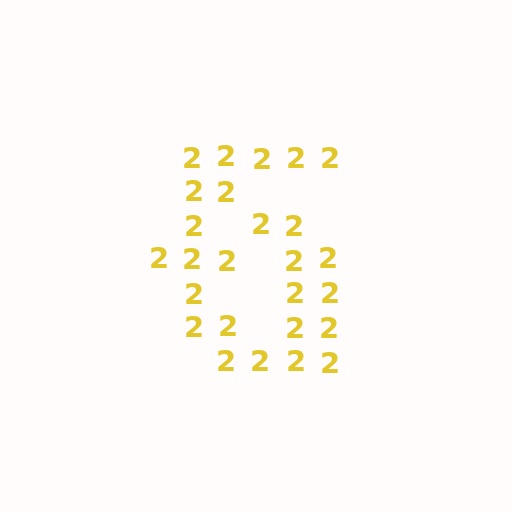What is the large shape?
The large shape is the digit 6.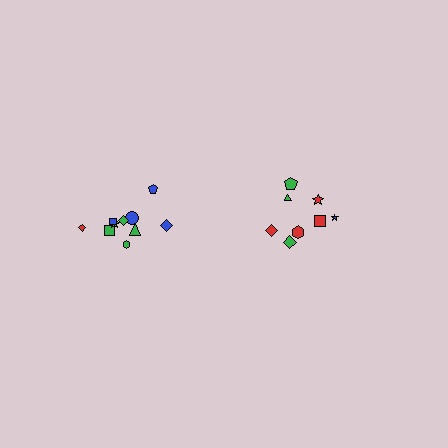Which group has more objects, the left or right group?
The left group.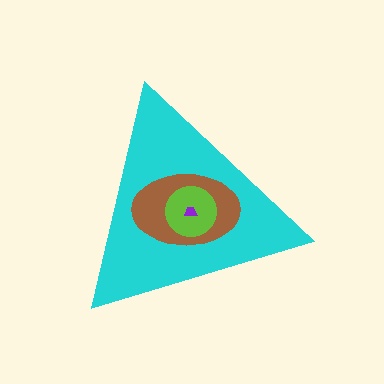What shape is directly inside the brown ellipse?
The lime circle.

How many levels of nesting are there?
4.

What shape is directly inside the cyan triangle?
The brown ellipse.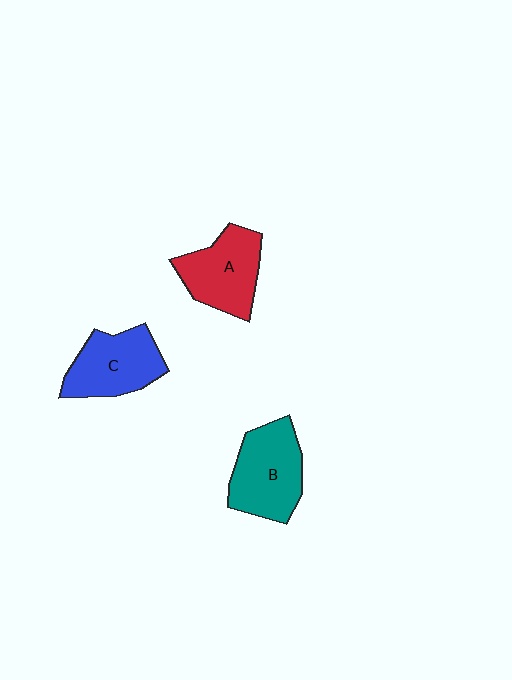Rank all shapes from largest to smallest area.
From largest to smallest: B (teal), C (blue), A (red).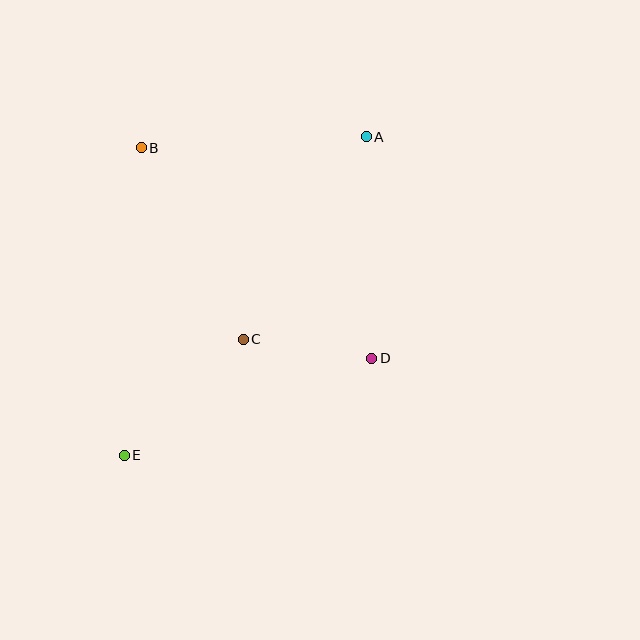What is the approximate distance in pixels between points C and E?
The distance between C and E is approximately 166 pixels.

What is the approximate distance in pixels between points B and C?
The distance between B and C is approximately 217 pixels.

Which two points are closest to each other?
Points C and D are closest to each other.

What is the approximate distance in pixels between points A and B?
The distance between A and B is approximately 225 pixels.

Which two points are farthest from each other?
Points A and E are farthest from each other.